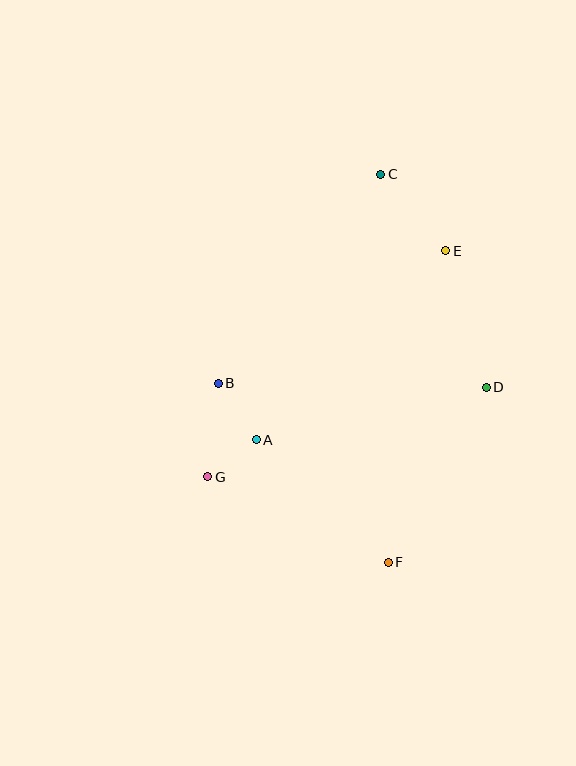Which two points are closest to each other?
Points A and G are closest to each other.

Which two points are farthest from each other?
Points C and F are farthest from each other.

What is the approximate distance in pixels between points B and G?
The distance between B and G is approximately 94 pixels.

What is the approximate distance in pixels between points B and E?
The distance between B and E is approximately 263 pixels.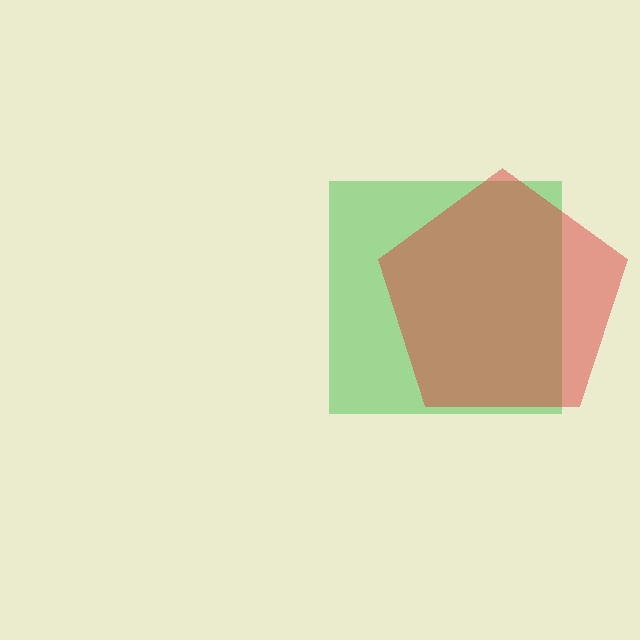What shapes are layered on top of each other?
The layered shapes are: a green square, a red pentagon.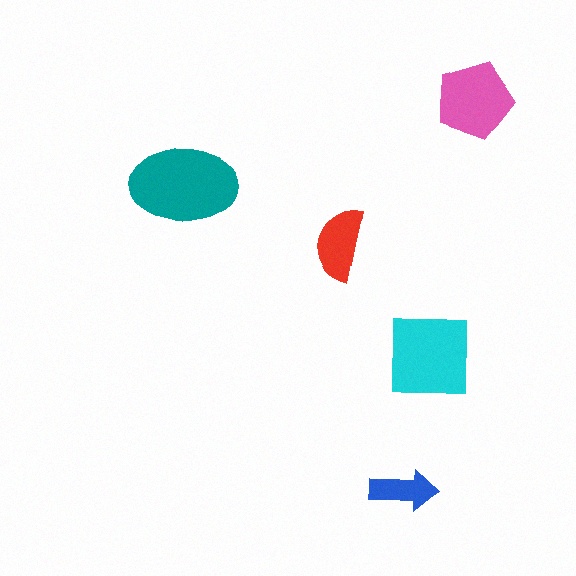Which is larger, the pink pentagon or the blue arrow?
The pink pentagon.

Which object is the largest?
The teal ellipse.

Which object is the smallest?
The blue arrow.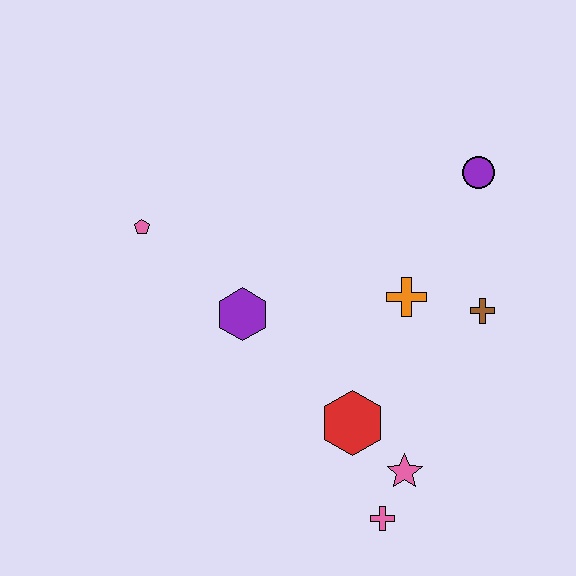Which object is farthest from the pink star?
The pink pentagon is farthest from the pink star.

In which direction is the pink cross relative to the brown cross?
The pink cross is below the brown cross.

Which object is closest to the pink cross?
The pink star is closest to the pink cross.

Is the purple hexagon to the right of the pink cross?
No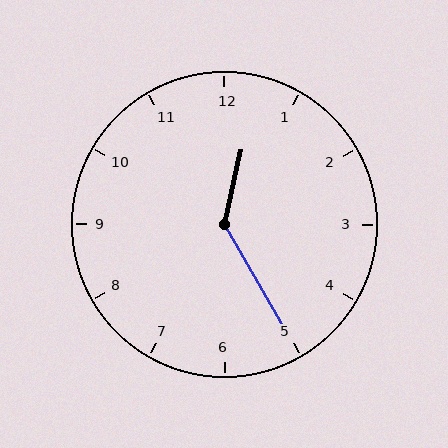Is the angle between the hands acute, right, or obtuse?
It is obtuse.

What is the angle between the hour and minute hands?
Approximately 138 degrees.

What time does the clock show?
12:25.